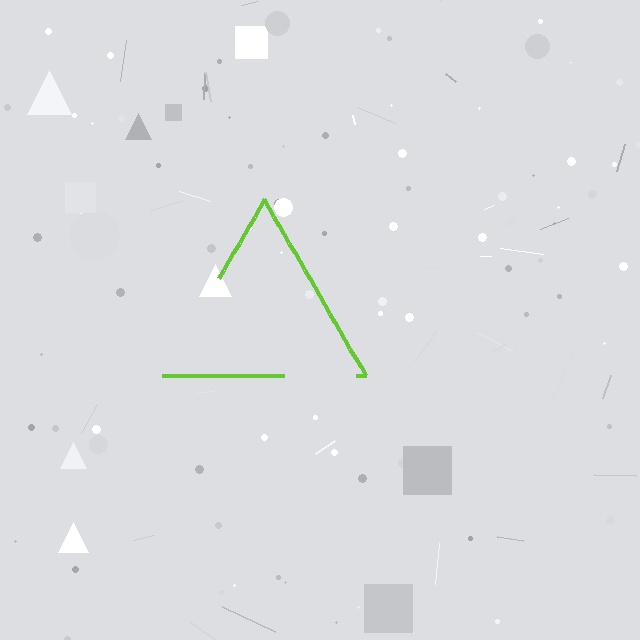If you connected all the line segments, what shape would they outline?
They would outline a triangle.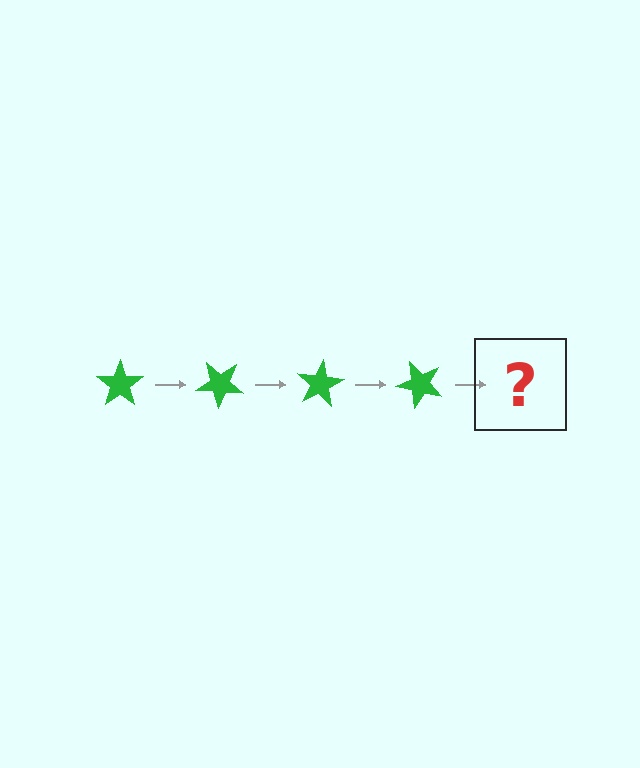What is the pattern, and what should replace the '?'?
The pattern is that the star rotates 40 degrees each step. The '?' should be a green star rotated 160 degrees.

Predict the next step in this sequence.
The next step is a green star rotated 160 degrees.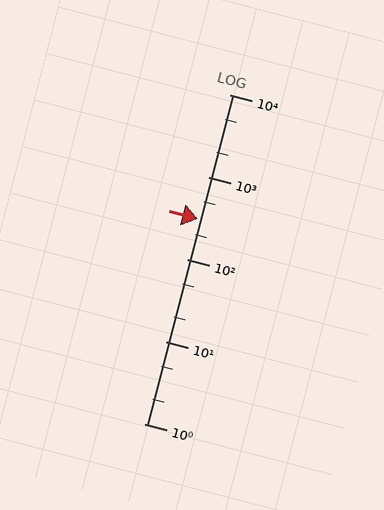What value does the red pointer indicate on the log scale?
The pointer indicates approximately 310.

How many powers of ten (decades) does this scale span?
The scale spans 4 decades, from 1 to 10000.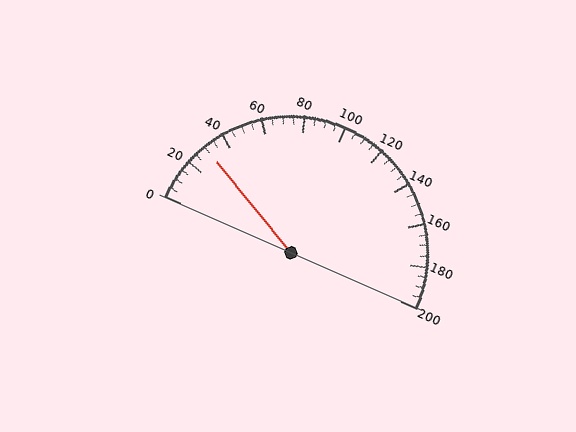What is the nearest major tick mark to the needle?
The nearest major tick mark is 40.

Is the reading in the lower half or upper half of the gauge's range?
The reading is in the lower half of the range (0 to 200).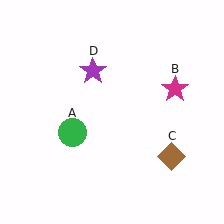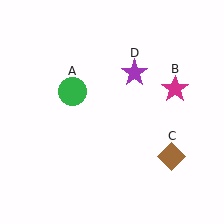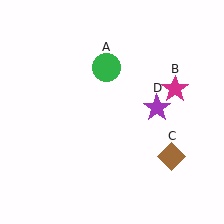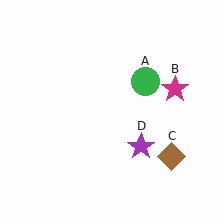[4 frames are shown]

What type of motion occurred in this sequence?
The green circle (object A), purple star (object D) rotated clockwise around the center of the scene.